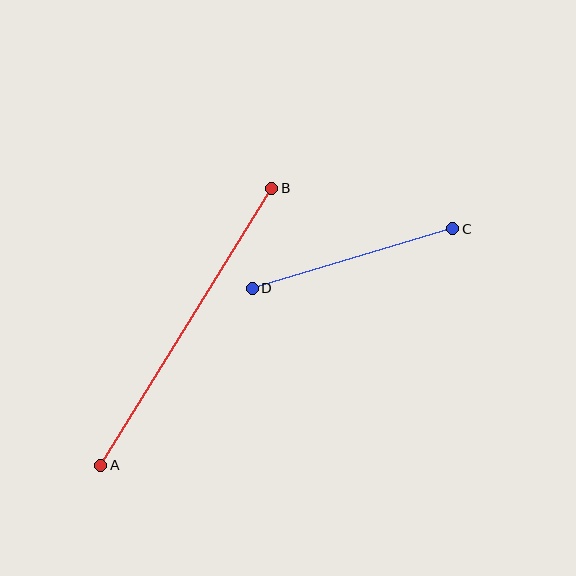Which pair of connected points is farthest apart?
Points A and B are farthest apart.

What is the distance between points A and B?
The distance is approximately 325 pixels.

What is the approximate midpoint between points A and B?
The midpoint is at approximately (186, 327) pixels.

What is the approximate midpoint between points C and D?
The midpoint is at approximately (353, 259) pixels.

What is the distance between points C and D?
The distance is approximately 209 pixels.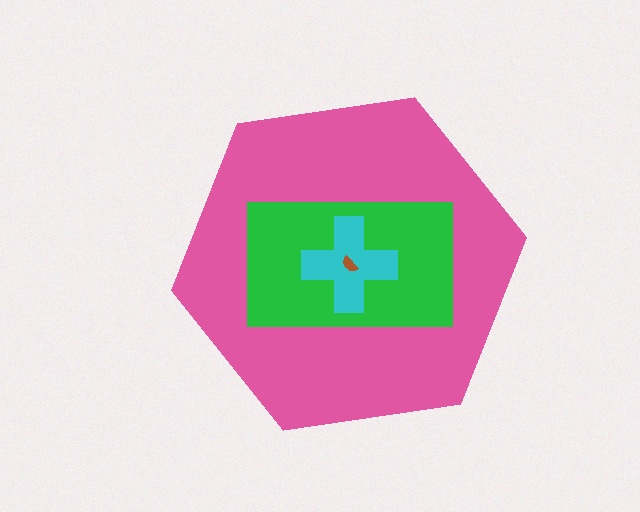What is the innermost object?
The brown semicircle.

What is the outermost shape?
The pink hexagon.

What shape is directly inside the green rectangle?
The cyan cross.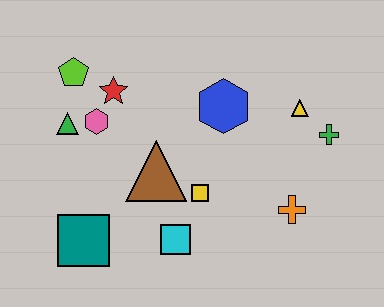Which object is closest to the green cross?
The yellow triangle is closest to the green cross.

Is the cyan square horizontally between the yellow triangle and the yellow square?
No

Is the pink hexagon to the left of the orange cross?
Yes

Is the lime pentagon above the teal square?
Yes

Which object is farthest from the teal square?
The green cross is farthest from the teal square.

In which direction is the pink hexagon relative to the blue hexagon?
The pink hexagon is to the left of the blue hexagon.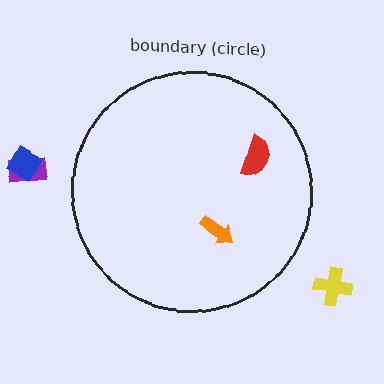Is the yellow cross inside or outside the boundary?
Outside.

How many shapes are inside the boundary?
2 inside, 3 outside.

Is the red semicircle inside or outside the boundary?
Inside.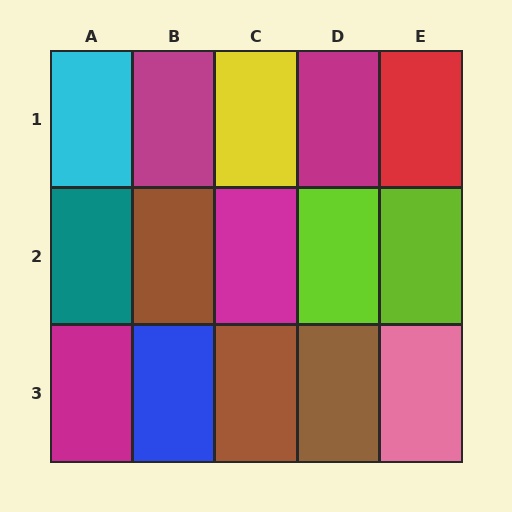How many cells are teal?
1 cell is teal.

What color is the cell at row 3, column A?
Magenta.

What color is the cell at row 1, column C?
Yellow.